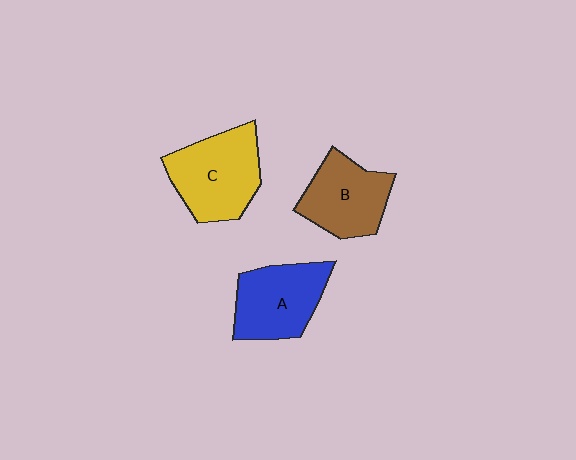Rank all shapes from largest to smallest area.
From largest to smallest: C (yellow), A (blue), B (brown).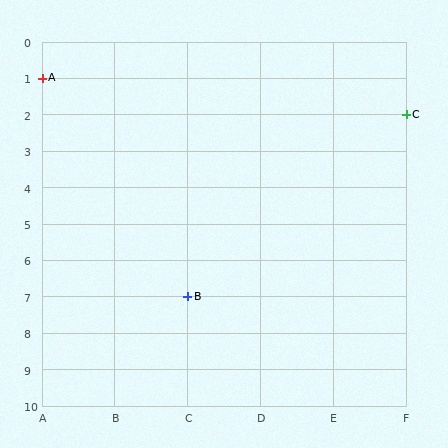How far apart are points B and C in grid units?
Points B and C are 3 columns and 5 rows apart (about 5.8 grid units diagonally).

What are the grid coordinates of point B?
Point B is at grid coordinates (C, 7).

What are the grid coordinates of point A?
Point A is at grid coordinates (A, 1).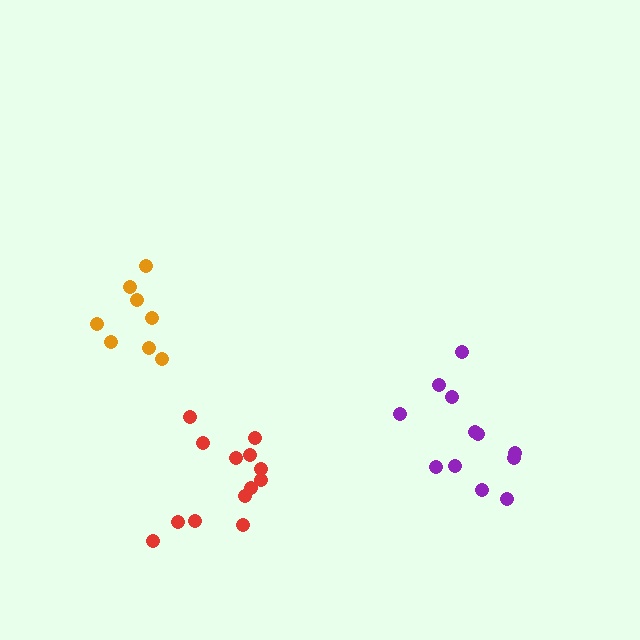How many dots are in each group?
Group 1: 12 dots, Group 2: 8 dots, Group 3: 13 dots (33 total).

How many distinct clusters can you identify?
There are 3 distinct clusters.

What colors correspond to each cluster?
The clusters are colored: purple, orange, red.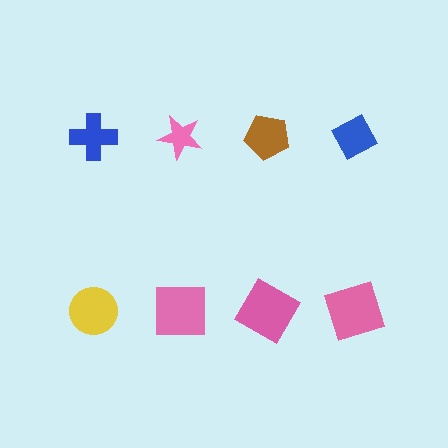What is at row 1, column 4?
A blue diamond.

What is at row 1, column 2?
A pink star.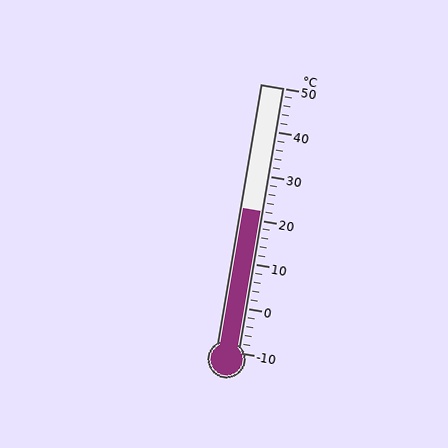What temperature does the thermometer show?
The thermometer shows approximately 22°C.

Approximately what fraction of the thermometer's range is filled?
The thermometer is filled to approximately 55% of its range.